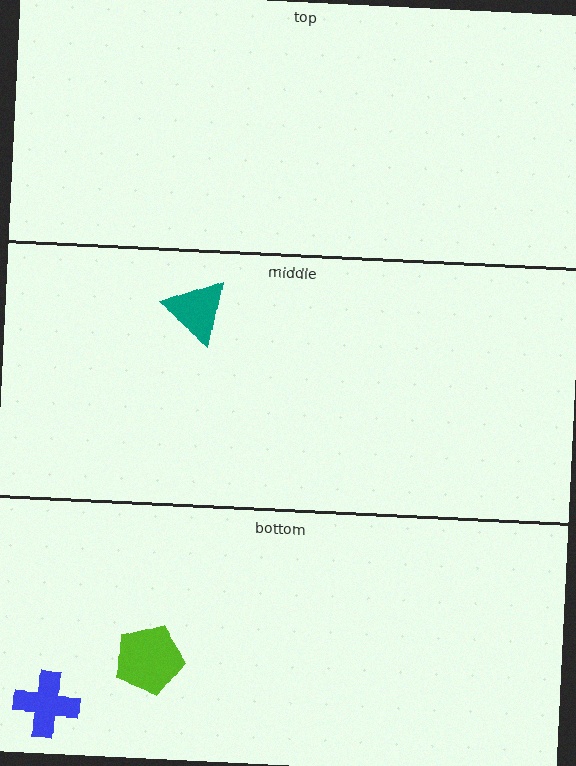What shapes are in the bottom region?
The lime pentagon, the blue cross.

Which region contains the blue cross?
The bottom region.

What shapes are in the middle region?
The teal triangle.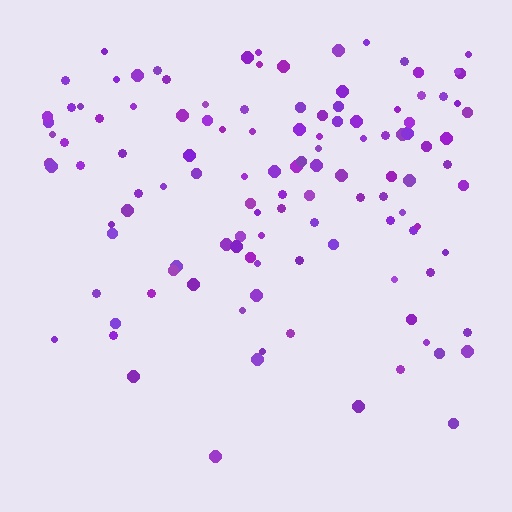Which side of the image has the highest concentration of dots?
The top.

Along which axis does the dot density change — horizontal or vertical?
Vertical.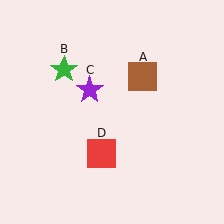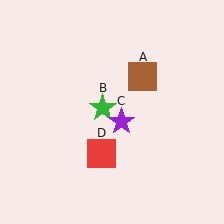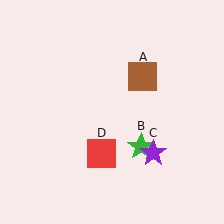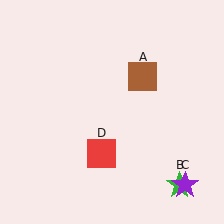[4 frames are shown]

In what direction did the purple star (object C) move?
The purple star (object C) moved down and to the right.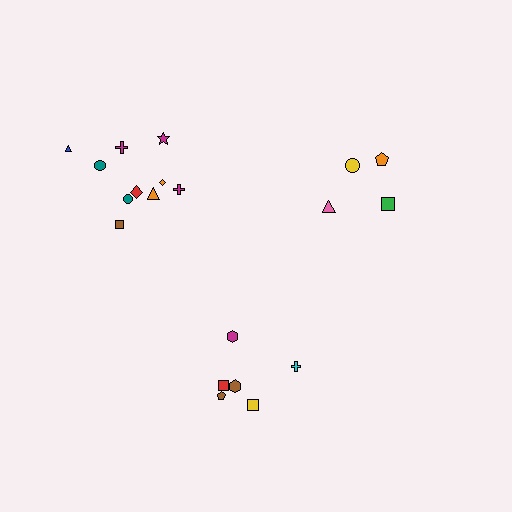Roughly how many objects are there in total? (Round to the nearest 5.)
Roughly 20 objects in total.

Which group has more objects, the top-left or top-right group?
The top-left group.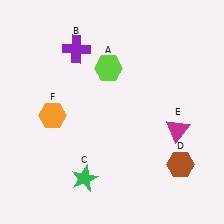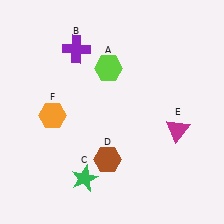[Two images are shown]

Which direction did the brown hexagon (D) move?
The brown hexagon (D) moved left.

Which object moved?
The brown hexagon (D) moved left.